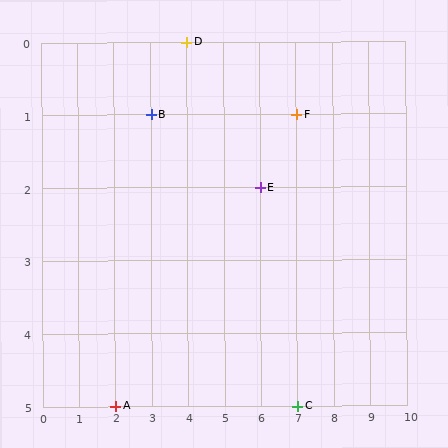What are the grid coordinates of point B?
Point B is at grid coordinates (3, 1).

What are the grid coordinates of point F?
Point F is at grid coordinates (7, 1).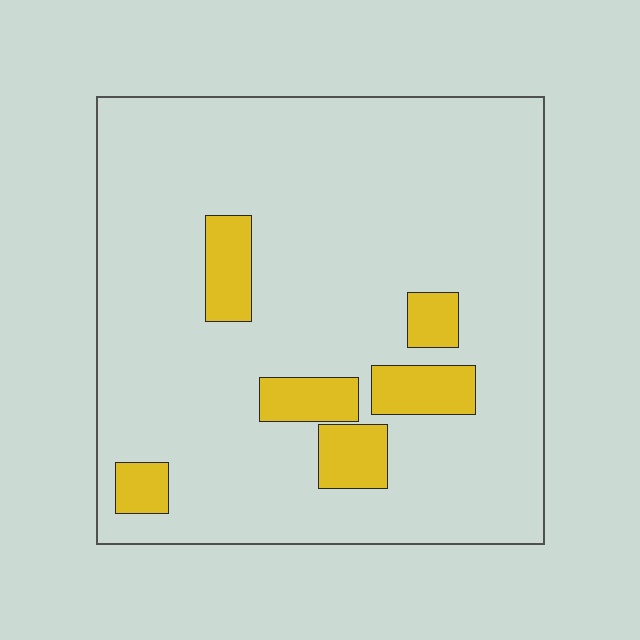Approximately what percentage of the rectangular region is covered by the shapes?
Approximately 10%.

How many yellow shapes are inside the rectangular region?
6.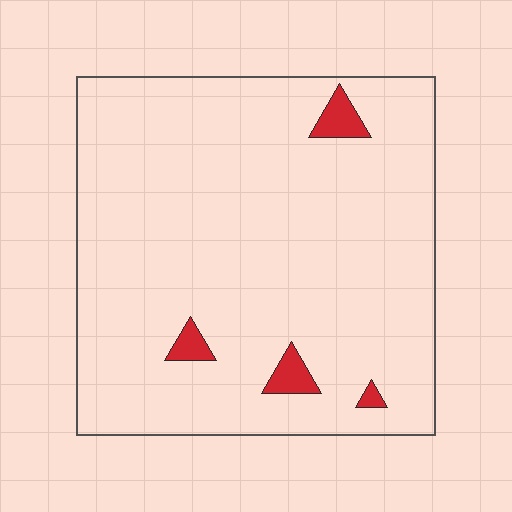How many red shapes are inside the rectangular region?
4.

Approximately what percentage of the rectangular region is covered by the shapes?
Approximately 5%.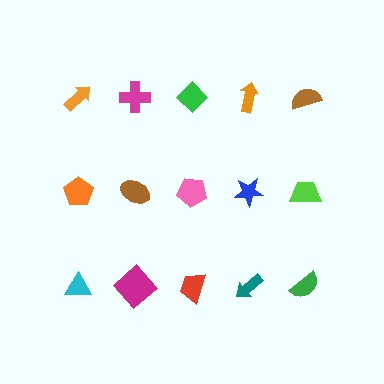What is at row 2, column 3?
A pink pentagon.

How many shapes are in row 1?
5 shapes.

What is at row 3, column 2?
A magenta diamond.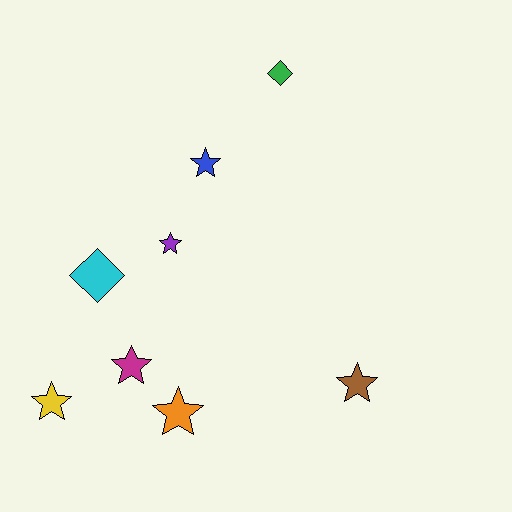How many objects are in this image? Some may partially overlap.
There are 8 objects.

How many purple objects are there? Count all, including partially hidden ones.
There is 1 purple object.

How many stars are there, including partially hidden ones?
There are 6 stars.